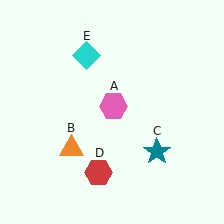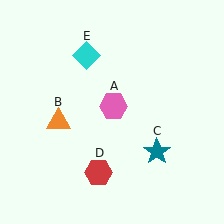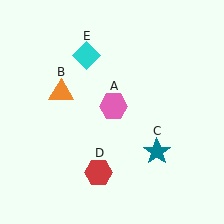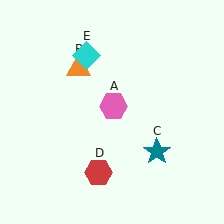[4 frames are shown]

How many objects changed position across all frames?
1 object changed position: orange triangle (object B).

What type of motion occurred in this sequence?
The orange triangle (object B) rotated clockwise around the center of the scene.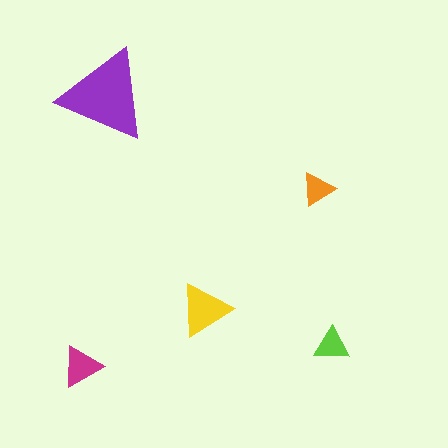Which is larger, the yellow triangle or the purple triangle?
The purple one.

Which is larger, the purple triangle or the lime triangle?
The purple one.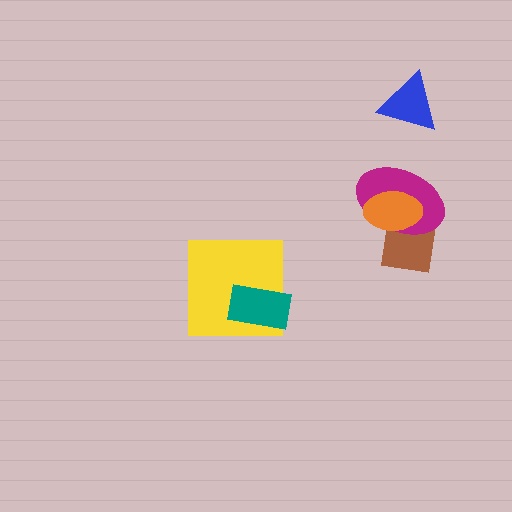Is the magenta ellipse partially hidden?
Yes, it is partially covered by another shape.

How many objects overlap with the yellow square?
1 object overlaps with the yellow square.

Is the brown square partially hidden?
Yes, it is partially covered by another shape.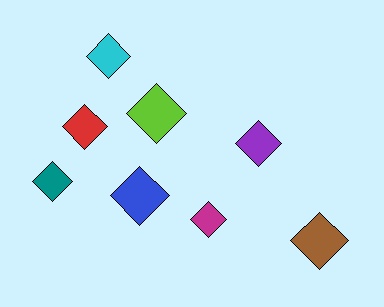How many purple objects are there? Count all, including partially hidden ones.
There is 1 purple object.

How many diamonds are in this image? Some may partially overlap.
There are 8 diamonds.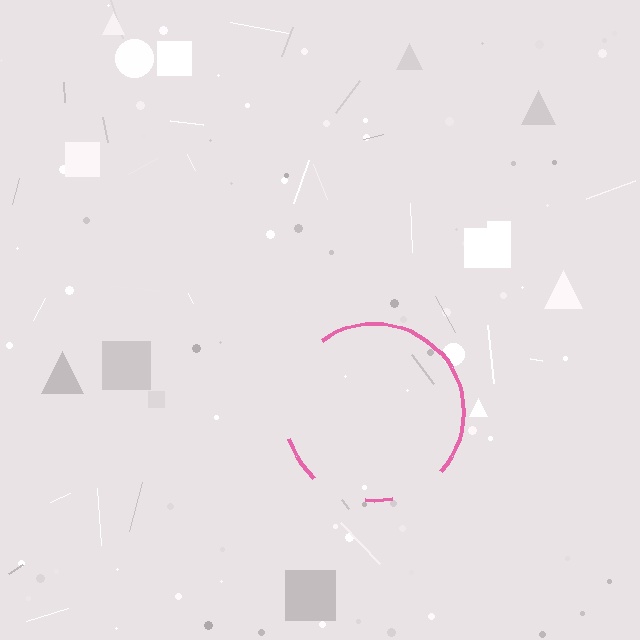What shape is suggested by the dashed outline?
The dashed outline suggests a circle.